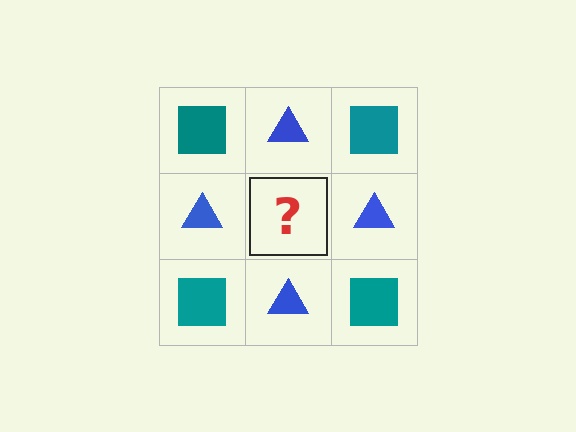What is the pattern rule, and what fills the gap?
The rule is that it alternates teal square and blue triangle in a checkerboard pattern. The gap should be filled with a teal square.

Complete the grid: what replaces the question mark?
The question mark should be replaced with a teal square.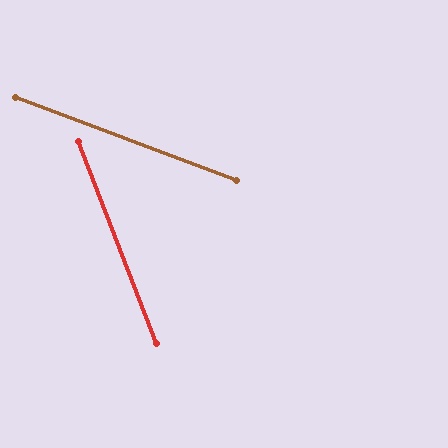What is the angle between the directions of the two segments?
Approximately 48 degrees.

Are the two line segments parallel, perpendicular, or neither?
Neither parallel nor perpendicular — they differ by about 48°.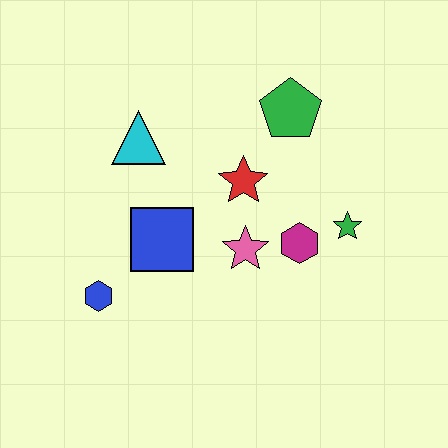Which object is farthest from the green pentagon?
The blue hexagon is farthest from the green pentagon.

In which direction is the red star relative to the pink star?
The red star is above the pink star.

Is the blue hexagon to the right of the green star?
No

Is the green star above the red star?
No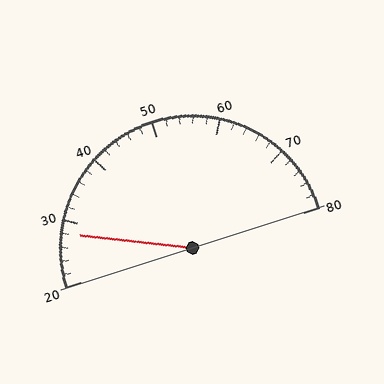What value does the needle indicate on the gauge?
The needle indicates approximately 28.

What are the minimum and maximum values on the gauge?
The gauge ranges from 20 to 80.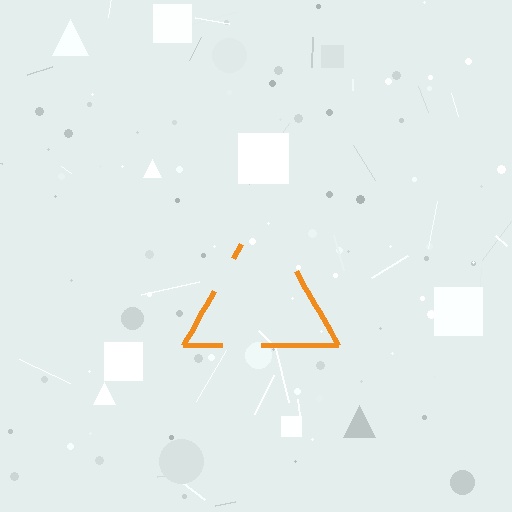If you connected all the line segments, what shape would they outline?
They would outline a triangle.